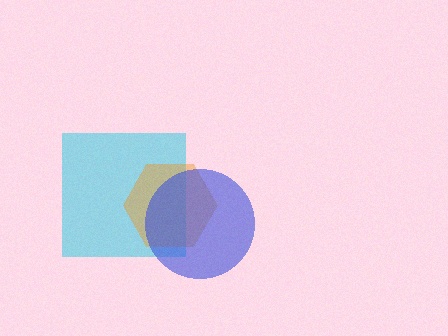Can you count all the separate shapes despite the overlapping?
Yes, there are 3 separate shapes.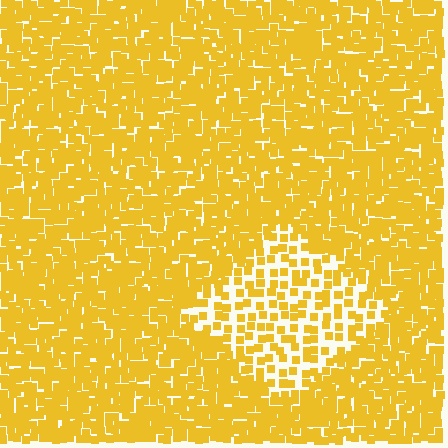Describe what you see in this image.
The image contains small yellow elements arranged at two different densities. A diamond-shaped region is visible where the elements are less densely packed than the surrounding area.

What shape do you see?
I see a diamond.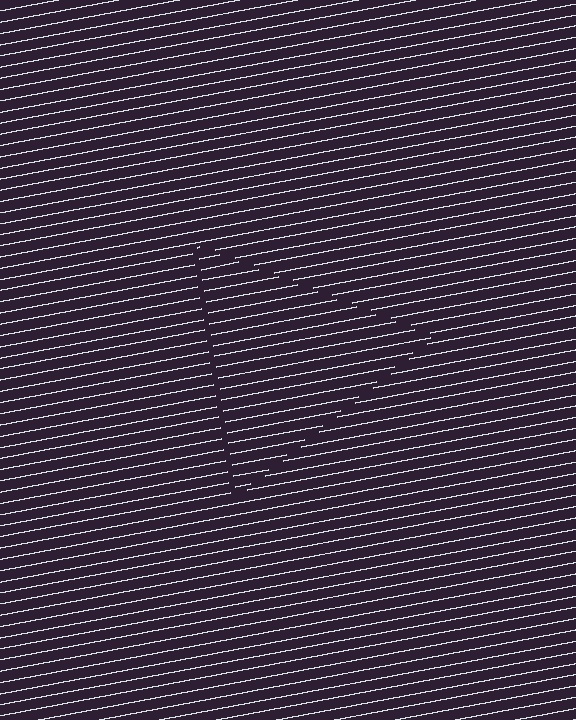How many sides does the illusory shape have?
3 sides — the line-ends trace a triangle.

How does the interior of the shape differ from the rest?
The interior of the shape contains the same grating, shifted by half a period — the contour is defined by the phase discontinuity where line-ends from the inner and outer gratings abut.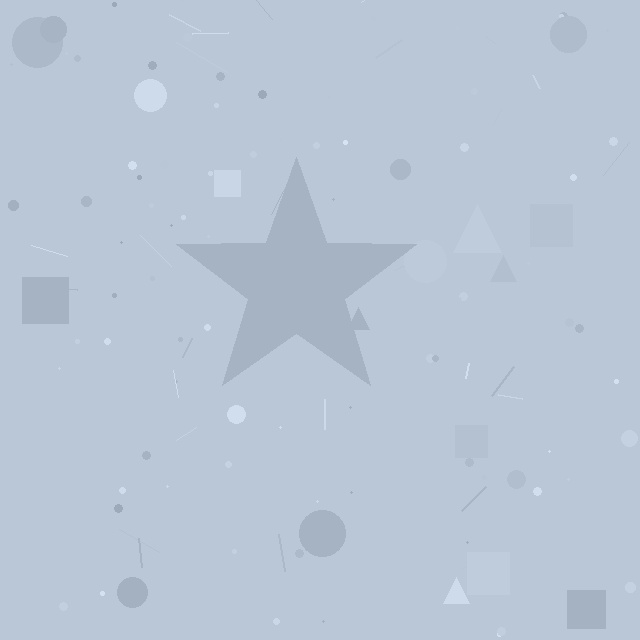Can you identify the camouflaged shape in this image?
The camouflaged shape is a star.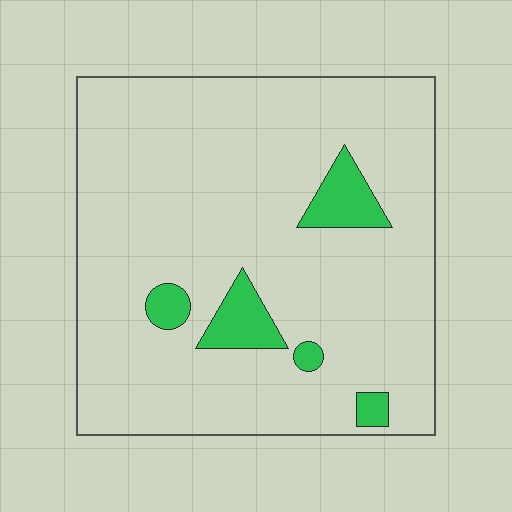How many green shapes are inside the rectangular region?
5.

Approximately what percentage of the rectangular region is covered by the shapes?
Approximately 10%.